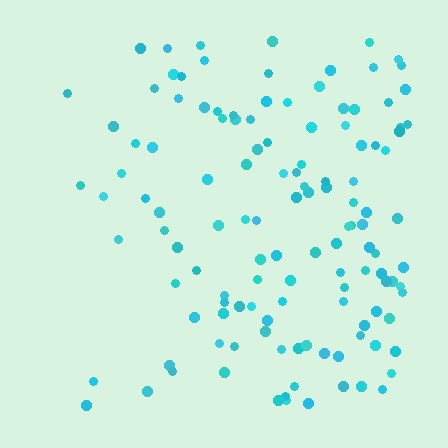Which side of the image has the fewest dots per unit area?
The left.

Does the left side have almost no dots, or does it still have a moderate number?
Still a moderate number, just noticeably fewer than the right.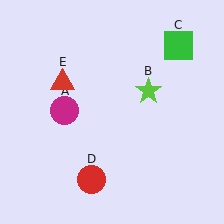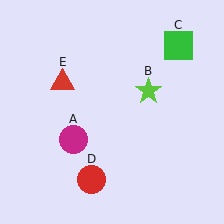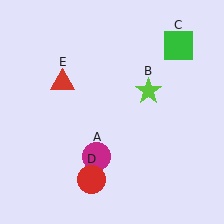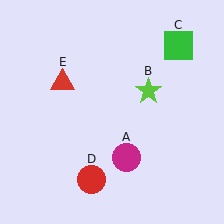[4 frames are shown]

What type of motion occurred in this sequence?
The magenta circle (object A) rotated counterclockwise around the center of the scene.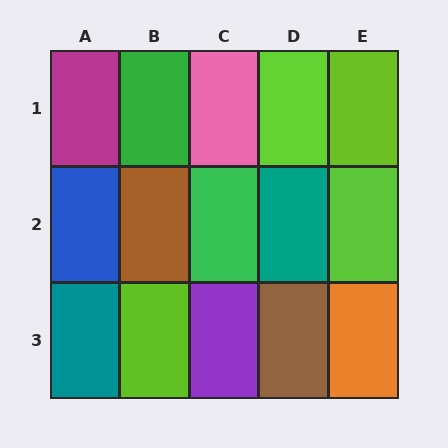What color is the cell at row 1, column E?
Lime.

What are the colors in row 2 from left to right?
Blue, brown, green, teal, lime.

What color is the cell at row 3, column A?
Teal.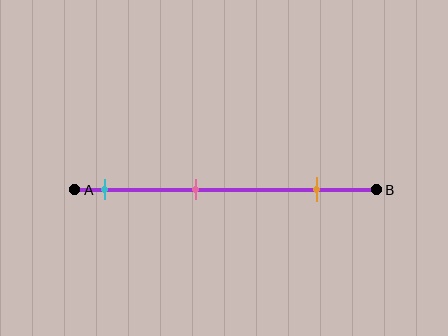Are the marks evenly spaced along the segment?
Yes, the marks are approximately evenly spaced.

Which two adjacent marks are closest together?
The cyan and pink marks are the closest adjacent pair.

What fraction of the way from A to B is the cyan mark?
The cyan mark is approximately 10% (0.1) of the way from A to B.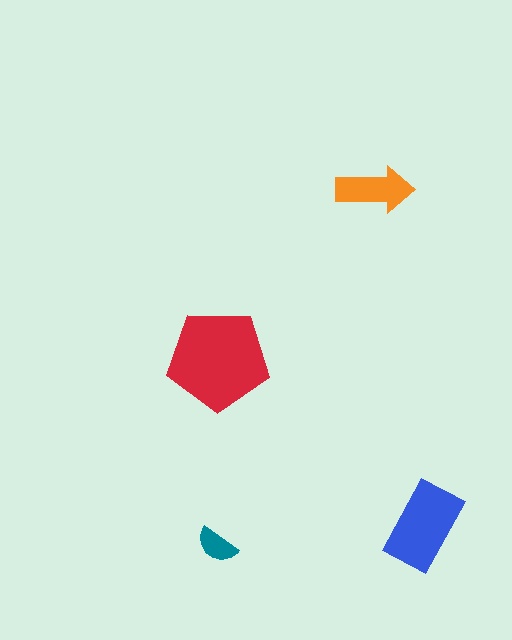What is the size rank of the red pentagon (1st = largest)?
1st.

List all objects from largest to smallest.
The red pentagon, the blue rectangle, the orange arrow, the teal semicircle.